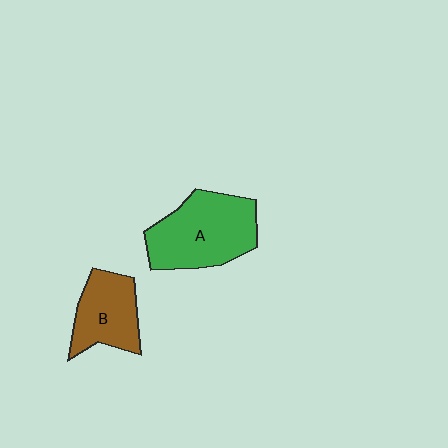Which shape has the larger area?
Shape A (green).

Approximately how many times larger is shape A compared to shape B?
Approximately 1.5 times.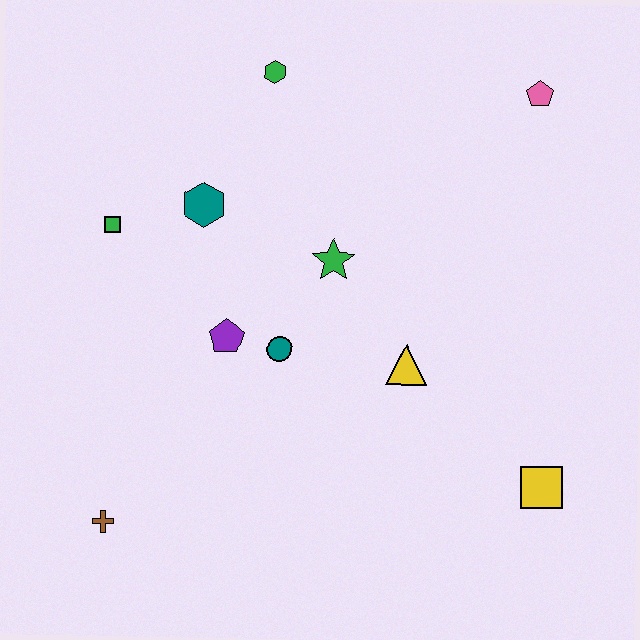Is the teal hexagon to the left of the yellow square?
Yes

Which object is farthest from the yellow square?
The green square is farthest from the yellow square.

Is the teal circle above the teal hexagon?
No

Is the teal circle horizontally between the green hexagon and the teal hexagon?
No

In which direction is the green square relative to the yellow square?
The green square is to the left of the yellow square.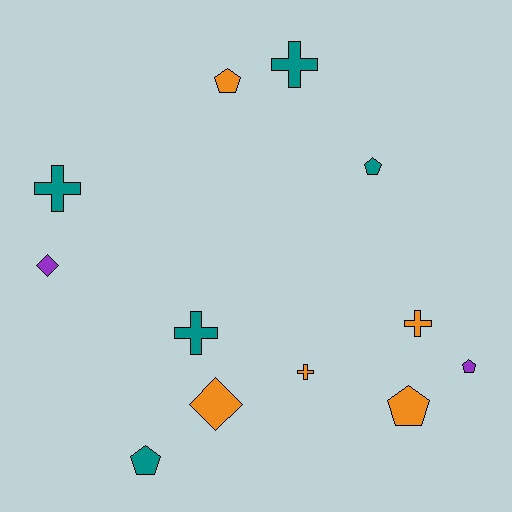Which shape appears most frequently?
Pentagon, with 5 objects.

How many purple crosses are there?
There are no purple crosses.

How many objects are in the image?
There are 12 objects.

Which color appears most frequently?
Orange, with 5 objects.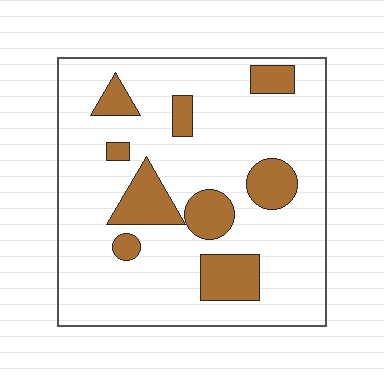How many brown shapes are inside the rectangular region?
9.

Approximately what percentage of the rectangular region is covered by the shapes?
Approximately 20%.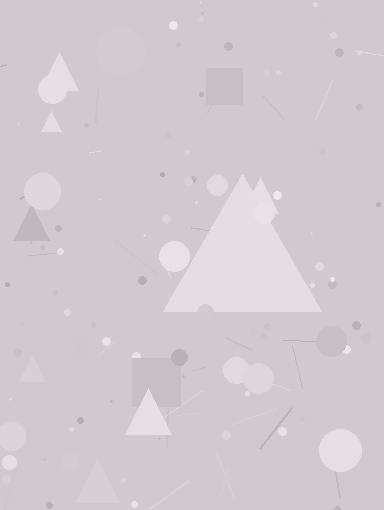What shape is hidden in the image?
A triangle is hidden in the image.